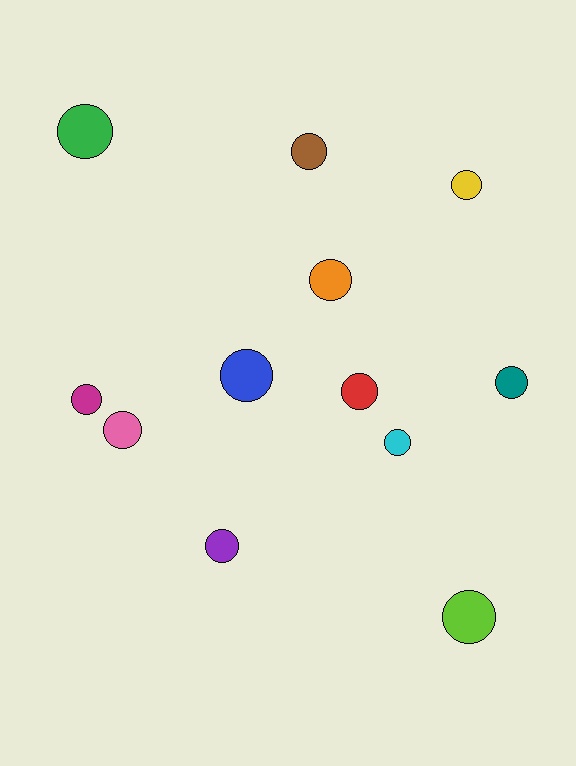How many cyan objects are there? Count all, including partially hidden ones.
There is 1 cyan object.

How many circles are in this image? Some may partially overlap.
There are 12 circles.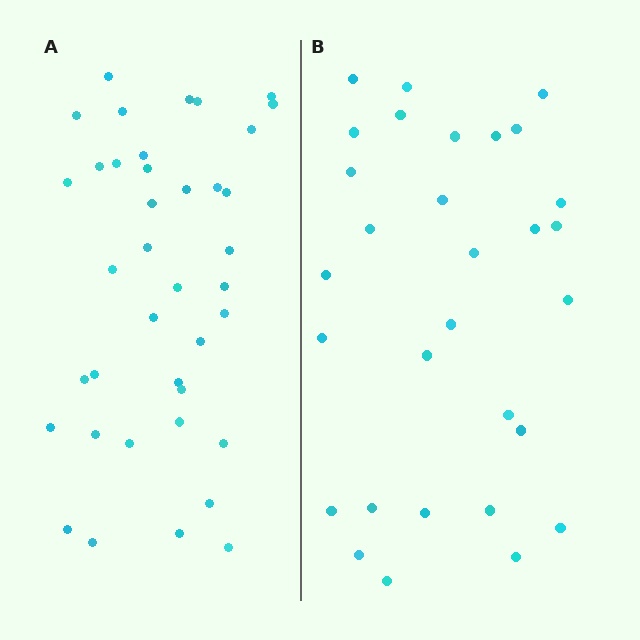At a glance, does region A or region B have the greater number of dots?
Region A (the left region) has more dots.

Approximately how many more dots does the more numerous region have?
Region A has roughly 8 or so more dots than region B.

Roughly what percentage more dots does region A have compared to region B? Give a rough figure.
About 30% more.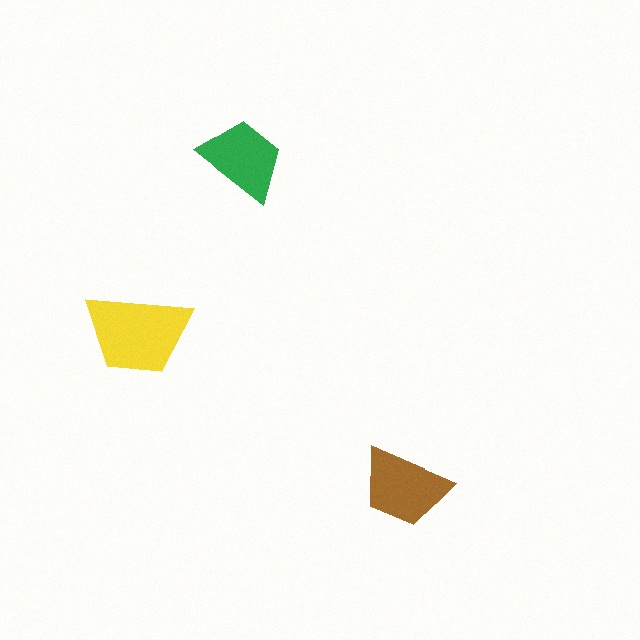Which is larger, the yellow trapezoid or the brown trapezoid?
The yellow one.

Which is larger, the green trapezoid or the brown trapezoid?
The brown one.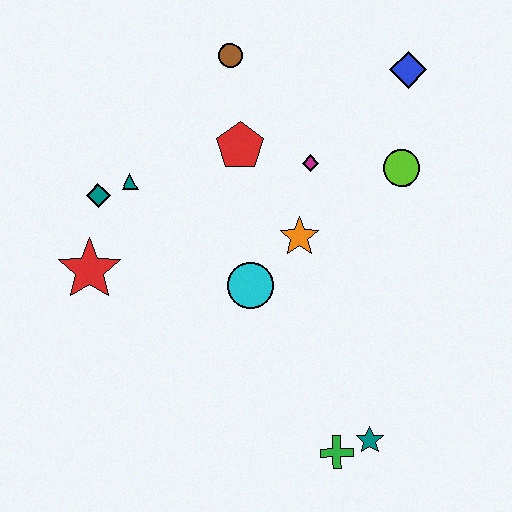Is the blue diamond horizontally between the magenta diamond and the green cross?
No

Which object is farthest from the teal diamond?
The teal star is farthest from the teal diamond.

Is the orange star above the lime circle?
No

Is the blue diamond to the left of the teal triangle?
No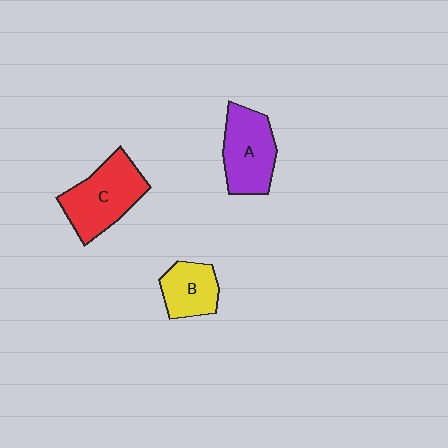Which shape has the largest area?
Shape C (red).